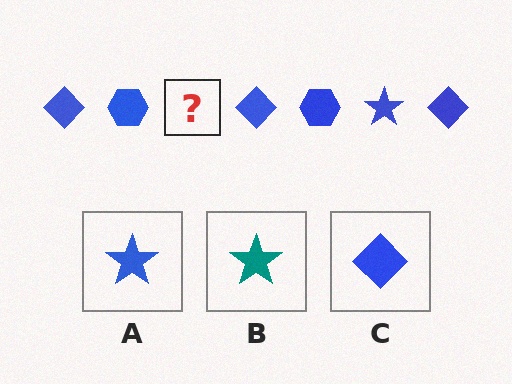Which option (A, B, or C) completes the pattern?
A.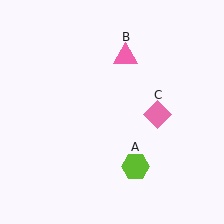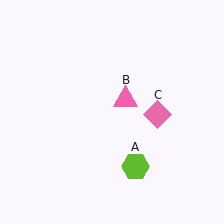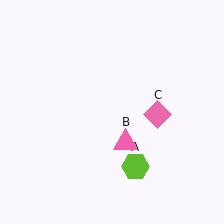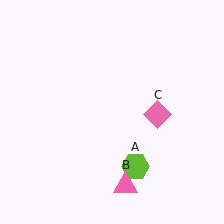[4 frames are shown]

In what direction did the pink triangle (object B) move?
The pink triangle (object B) moved down.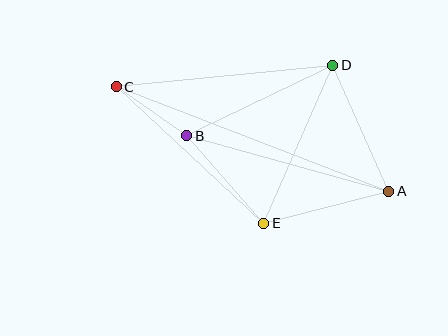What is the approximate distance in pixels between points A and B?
The distance between A and B is approximately 210 pixels.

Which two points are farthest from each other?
Points A and C are farthest from each other.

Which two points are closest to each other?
Points B and C are closest to each other.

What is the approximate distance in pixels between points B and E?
The distance between B and E is approximately 116 pixels.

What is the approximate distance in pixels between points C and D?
The distance between C and D is approximately 218 pixels.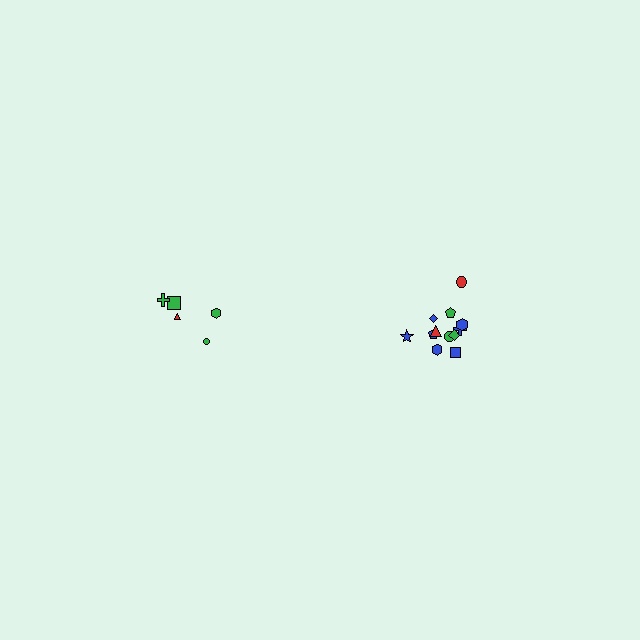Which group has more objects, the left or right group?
The right group.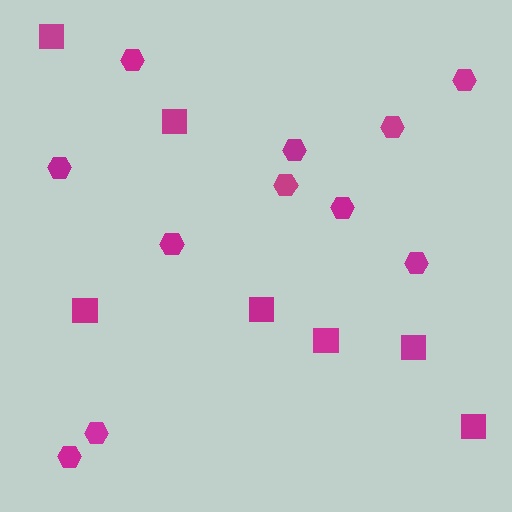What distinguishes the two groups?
There are 2 groups: one group of hexagons (11) and one group of squares (7).